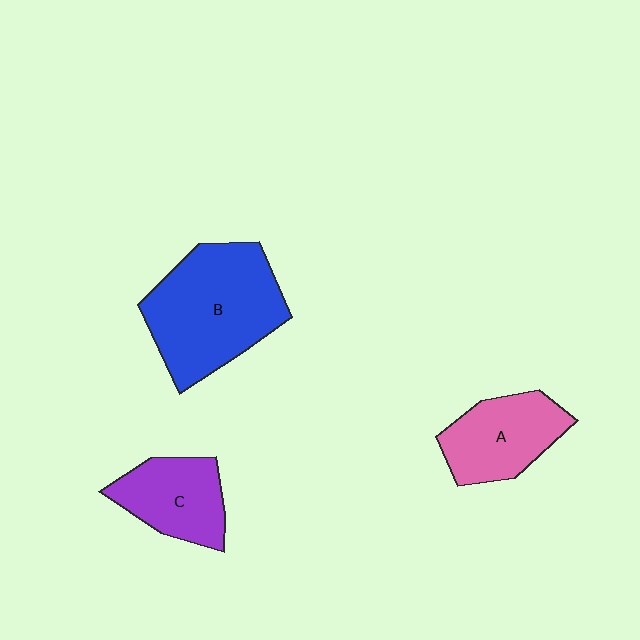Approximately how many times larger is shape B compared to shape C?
Approximately 1.8 times.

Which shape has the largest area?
Shape B (blue).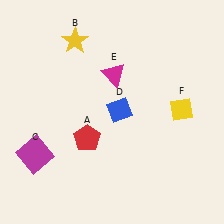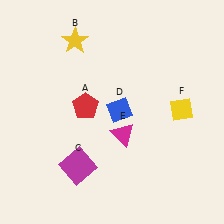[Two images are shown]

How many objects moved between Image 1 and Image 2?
3 objects moved between the two images.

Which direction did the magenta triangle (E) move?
The magenta triangle (E) moved down.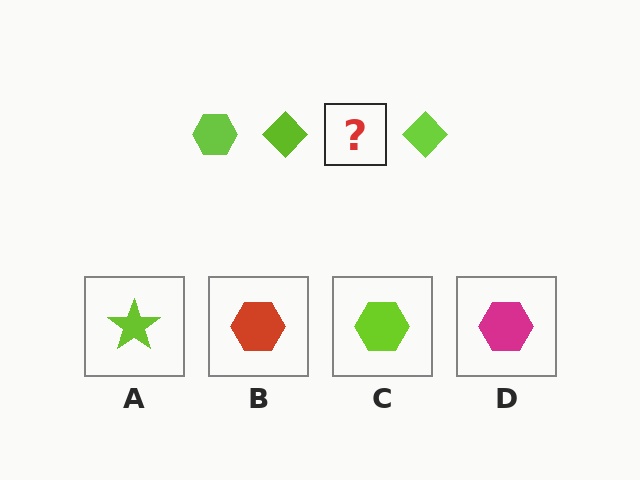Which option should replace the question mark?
Option C.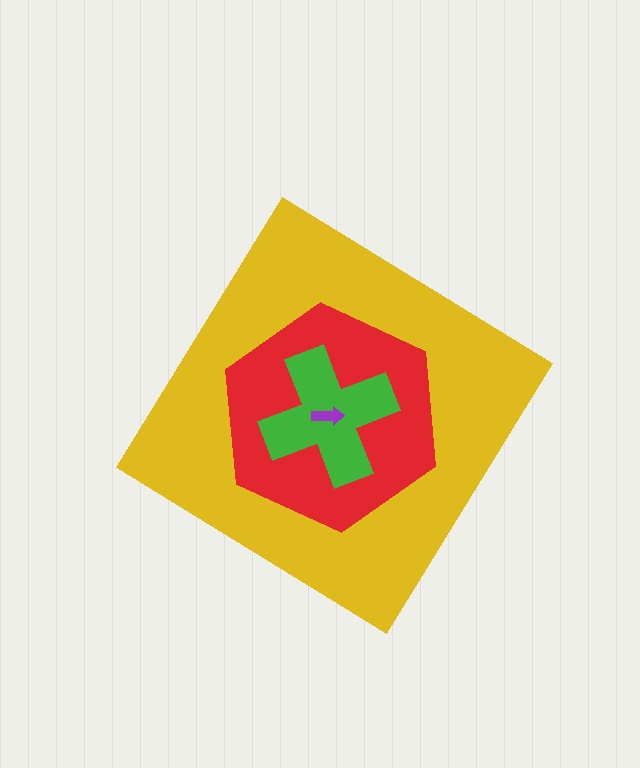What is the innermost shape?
The purple arrow.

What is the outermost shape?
The yellow diamond.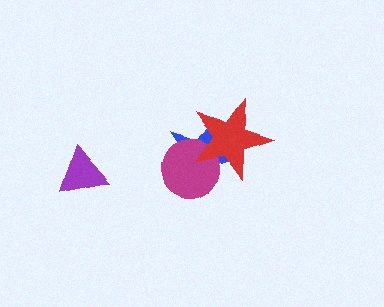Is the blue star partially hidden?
Yes, it is partially covered by another shape.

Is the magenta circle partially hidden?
Yes, it is partially covered by another shape.